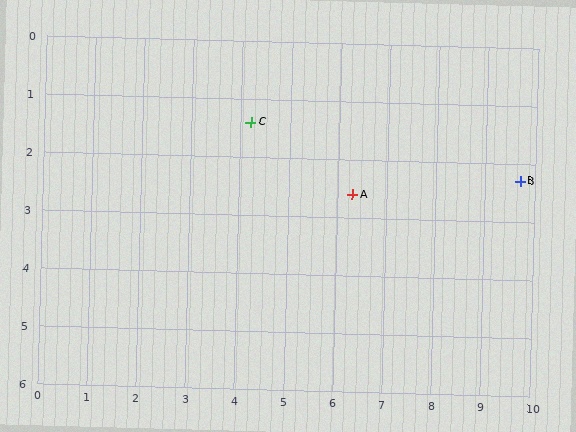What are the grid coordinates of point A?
Point A is at approximately (6.3, 2.6).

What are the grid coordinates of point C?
Point C is at approximately (4.2, 1.4).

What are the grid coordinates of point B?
Point B is at approximately (9.7, 2.3).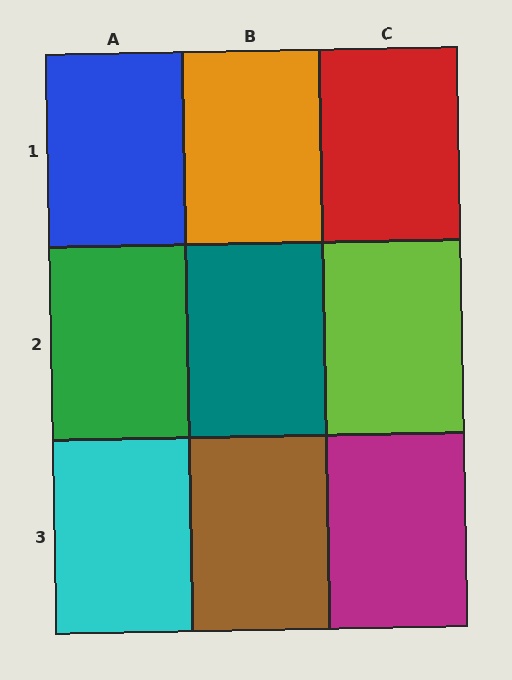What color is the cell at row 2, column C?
Lime.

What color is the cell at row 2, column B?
Teal.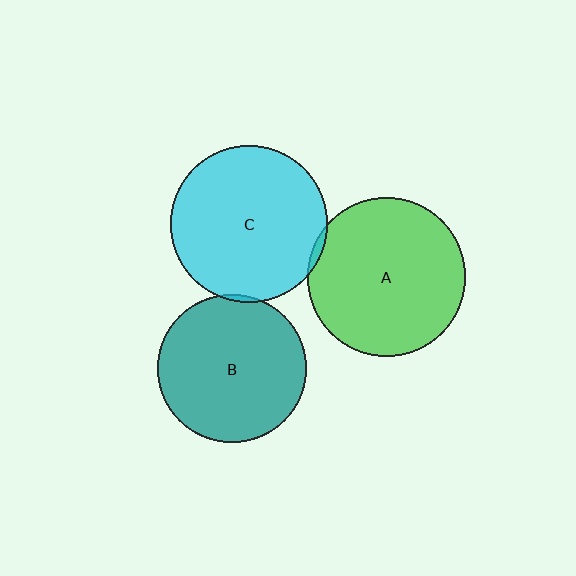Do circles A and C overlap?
Yes.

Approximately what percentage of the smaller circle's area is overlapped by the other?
Approximately 5%.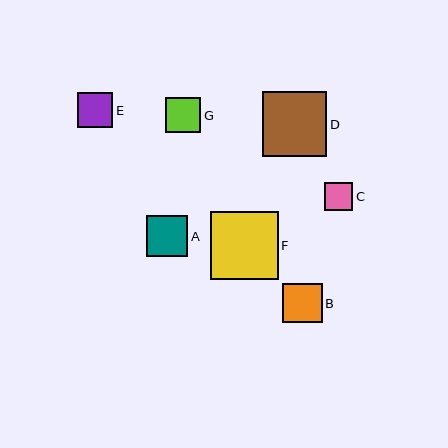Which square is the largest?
Square F is the largest with a size of approximately 67 pixels.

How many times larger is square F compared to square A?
Square F is approximately 1.6 times the size of square A.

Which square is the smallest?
Square C is the smallest with a size of approximately 28 pixels.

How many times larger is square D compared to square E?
Square D is approximately 1.8 times the size of square E.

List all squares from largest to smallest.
From largest to smallest: F, D, A, B, G, E, C.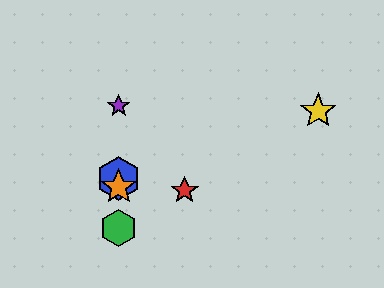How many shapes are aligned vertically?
4 shapes (the blue hexagon, the green hexagon, the purple star, the orange star) are aligned vertically.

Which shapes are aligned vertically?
The blue hexagon, the green hexagon, the purple star, the orange star are aligned vertically.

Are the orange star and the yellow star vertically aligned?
No, the orange star is at x≈119 and the yellow star is at x≈318.